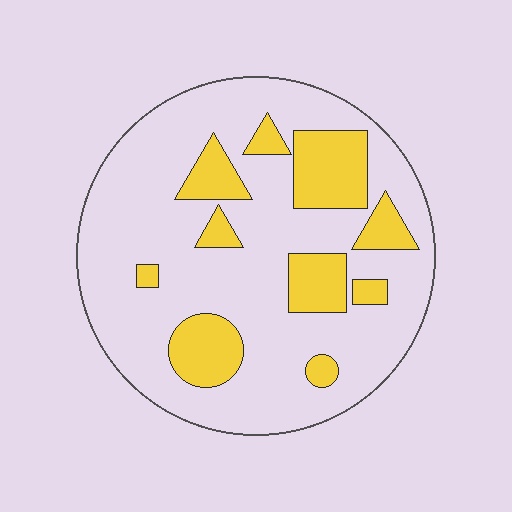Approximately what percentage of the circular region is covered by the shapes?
Approximately 25%.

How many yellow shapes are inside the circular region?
10.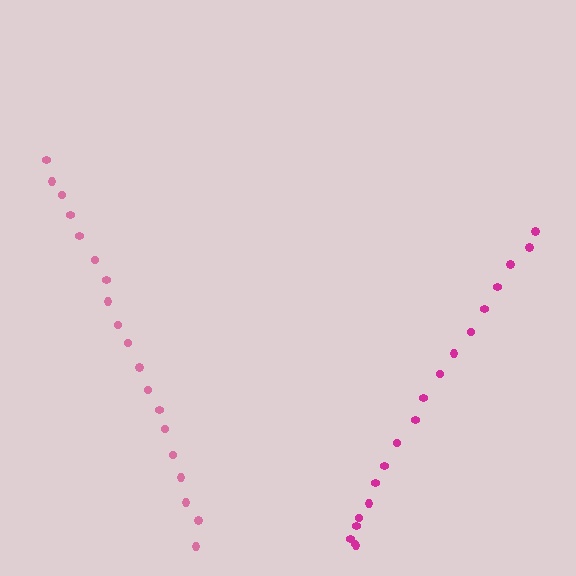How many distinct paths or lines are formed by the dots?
There are 2 distinct paths.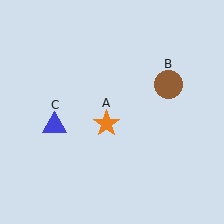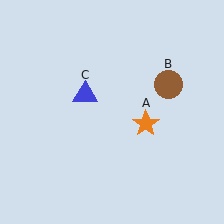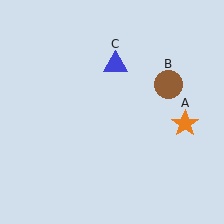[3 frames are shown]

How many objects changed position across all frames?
2 objects changed position: orange star (object A), blue triangle (object C).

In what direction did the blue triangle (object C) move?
The blue triangle (object C) moved up and to the right.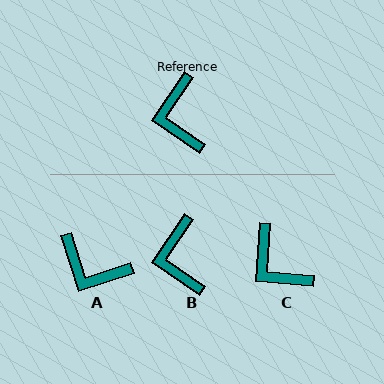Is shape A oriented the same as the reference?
No, it is off by about 52 degrees.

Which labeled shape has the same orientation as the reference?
B.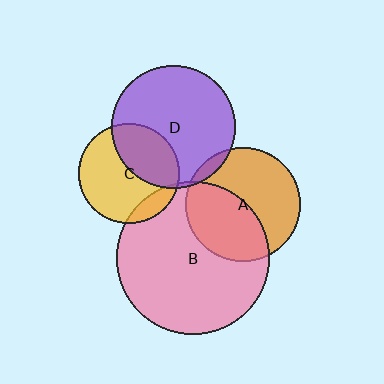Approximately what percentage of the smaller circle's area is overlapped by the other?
Approximately 5%.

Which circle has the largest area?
Circle B (pink).